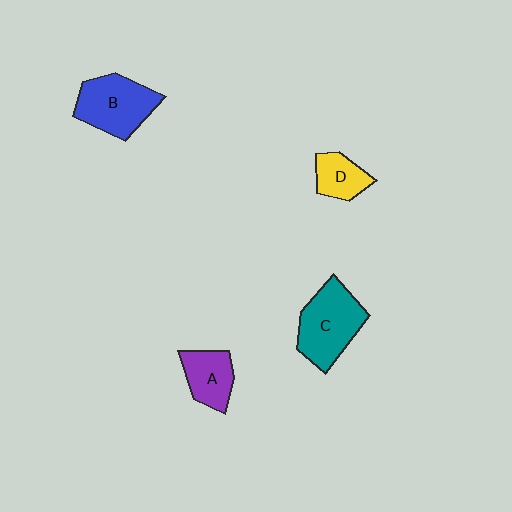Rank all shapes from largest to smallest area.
From largest to smallest: C (teal), B (blue), A (purple), D (yellow).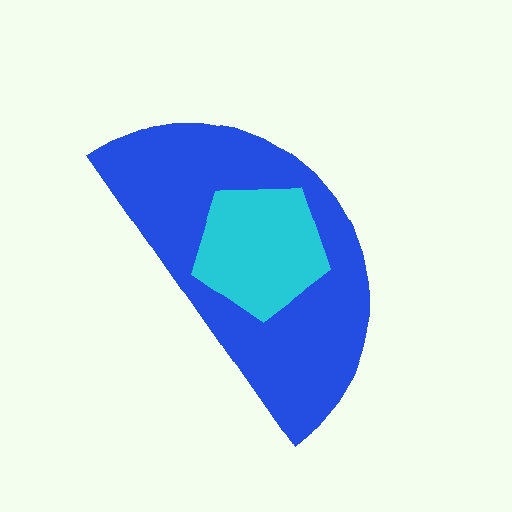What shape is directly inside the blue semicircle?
The cyan pentagon.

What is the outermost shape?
The blue semicircle.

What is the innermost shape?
The cyan pentagon.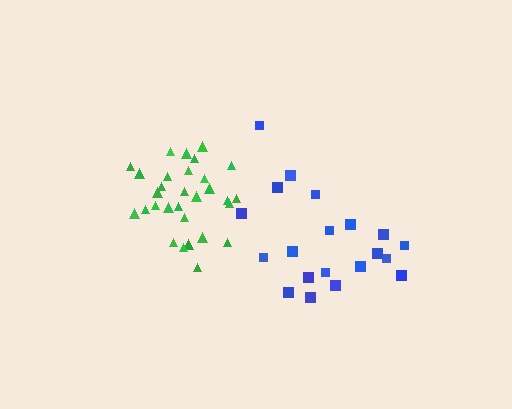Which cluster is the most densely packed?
Green.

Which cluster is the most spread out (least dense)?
Blue.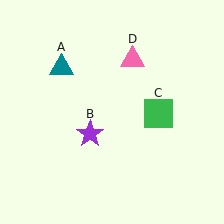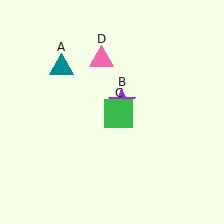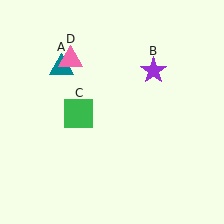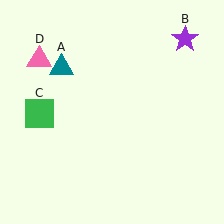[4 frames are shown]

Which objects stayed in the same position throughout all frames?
Teal triangle (object A) remained stationary.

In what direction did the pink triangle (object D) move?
The pink triangle (object D) moved left.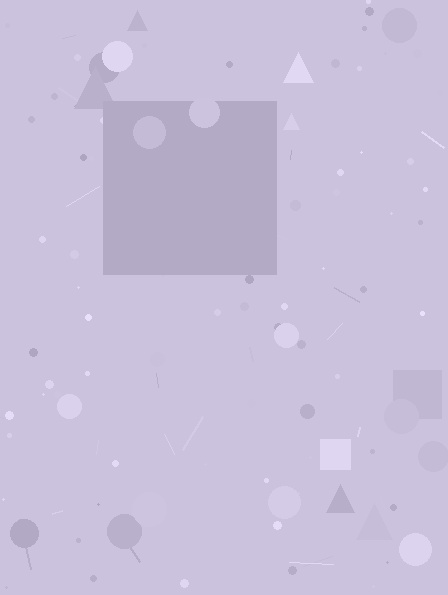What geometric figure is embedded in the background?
A square is embedded in the background.